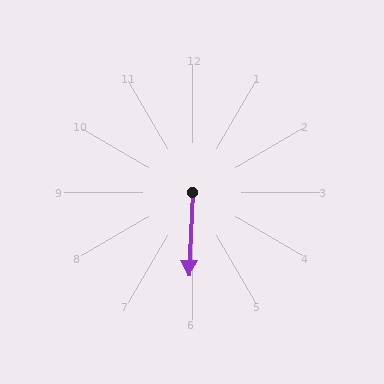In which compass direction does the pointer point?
South.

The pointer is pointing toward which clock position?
Roughly 6 o'clock.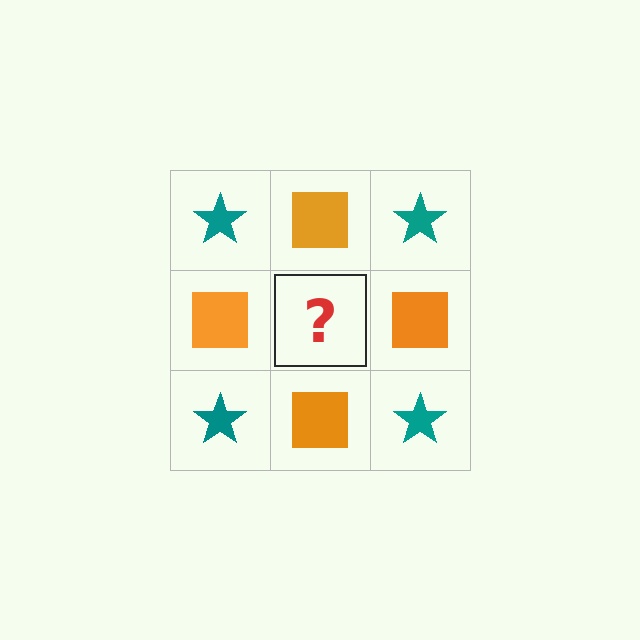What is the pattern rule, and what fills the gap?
The rule is that it alternates teal star and orange square in a checkerboard pattern. The gap should be filled with a teal star.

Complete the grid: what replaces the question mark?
The question mark should be replaced with a teal star.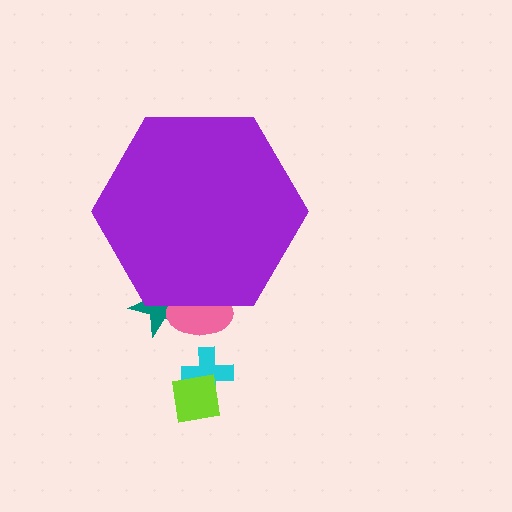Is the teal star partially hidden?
Yes, the teal star is partially hidden behind the purple hexagon.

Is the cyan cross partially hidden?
No, the cyan cross is fully visible.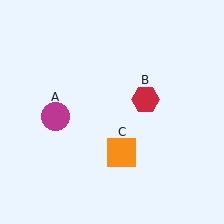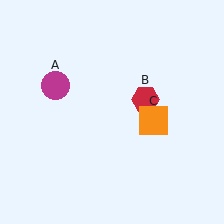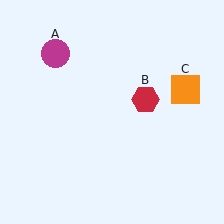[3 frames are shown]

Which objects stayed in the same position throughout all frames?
Red hexagon (object B) remained stationary.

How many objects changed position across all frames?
2 objects changed position: magenta circle (object A), orange square (object C).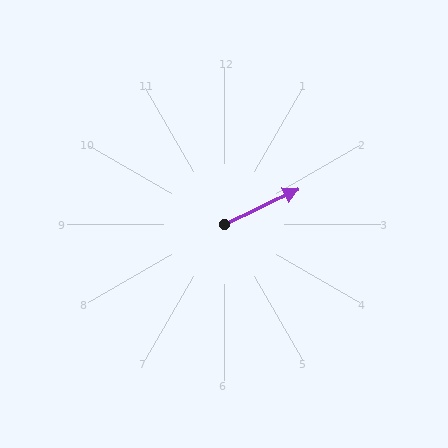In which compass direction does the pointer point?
Northeast.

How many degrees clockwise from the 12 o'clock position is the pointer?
Approximately 65 degrees.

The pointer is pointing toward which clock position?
Roughly 2 o'clock.